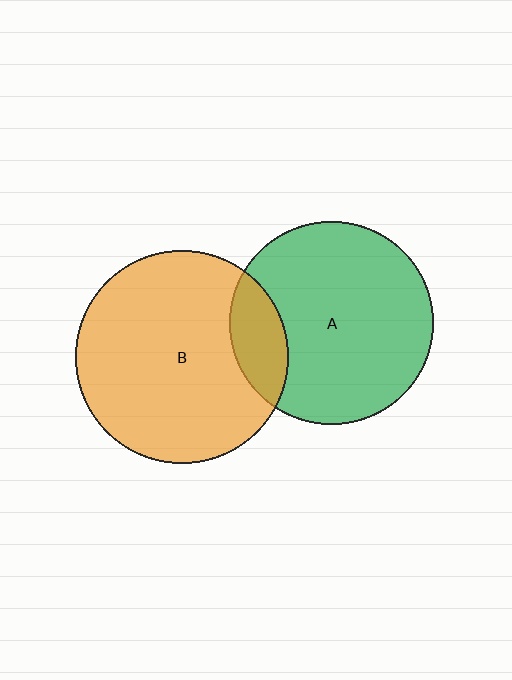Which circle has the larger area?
Circle B (orange).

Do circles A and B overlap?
Yes.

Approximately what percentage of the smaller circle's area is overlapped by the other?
Approximately 15%.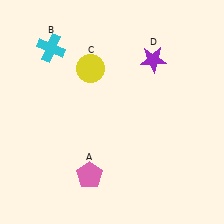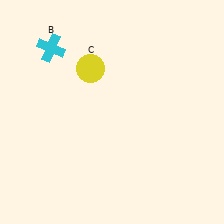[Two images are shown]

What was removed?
The pink pentagon (A), the purple star (D) were removed in Image 2.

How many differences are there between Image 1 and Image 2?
There are 2 differences between the two images.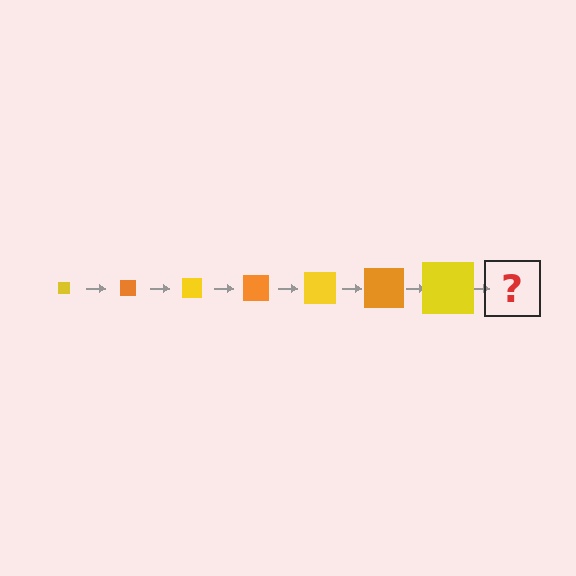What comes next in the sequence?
The next element should be an orange square, larger than the previous one.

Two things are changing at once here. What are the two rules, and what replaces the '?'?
The two rules are that the square grows larger each step and the color cycles through yellow and orange. The '?' should be an orange square, larger than the previous one.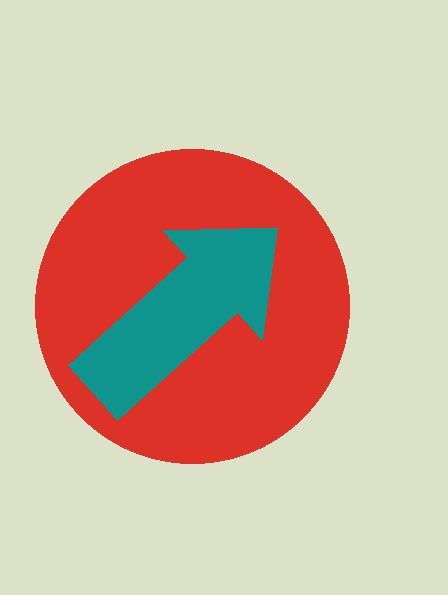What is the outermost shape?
The red circle.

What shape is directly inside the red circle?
The teal arrow.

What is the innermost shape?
The teal arrow.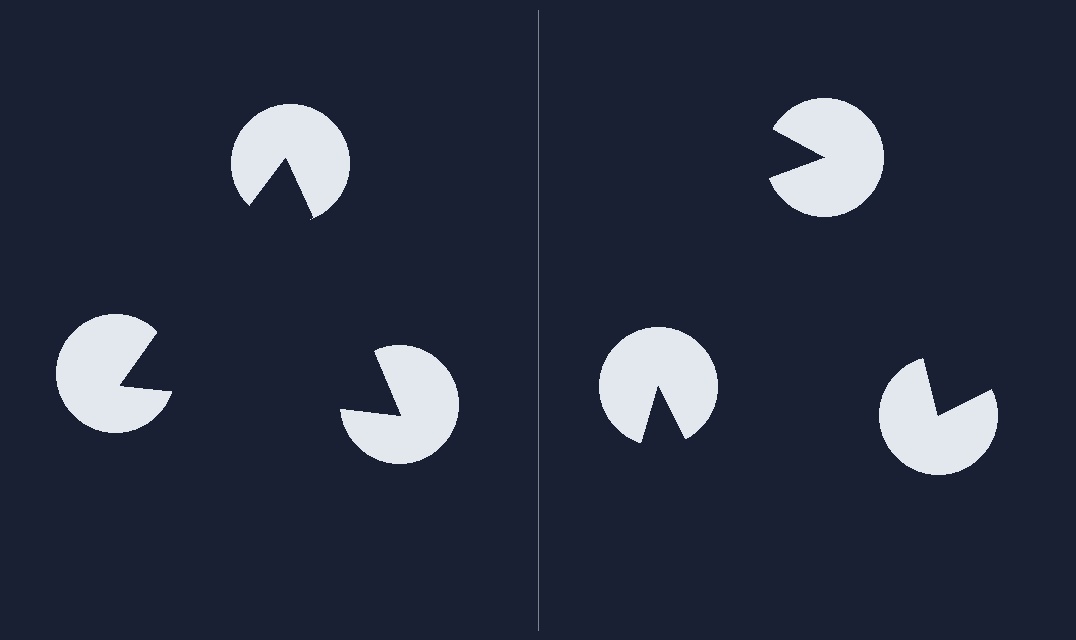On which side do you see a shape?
An illusory triangle appears on the left side. On the right side the wedge cuts are rotated, so no coherent shape forms.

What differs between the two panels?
The pac-man discs are positioned identically on both sides; only the wedge orientations differ. On the left they align to a triangle; on the right they are misaligned.